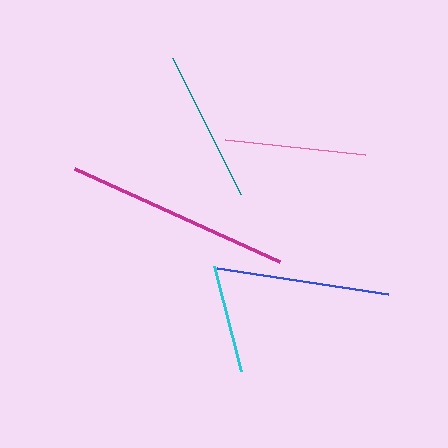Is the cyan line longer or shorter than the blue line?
The blue line is longer than the cyan line.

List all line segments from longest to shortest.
From longest to shortest: magenta, blue, teal, pink, cyan.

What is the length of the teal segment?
The teal segment is approximately 152 pixels long.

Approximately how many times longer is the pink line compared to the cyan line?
The pink line is approximately 1.3 times the length of the cyan line.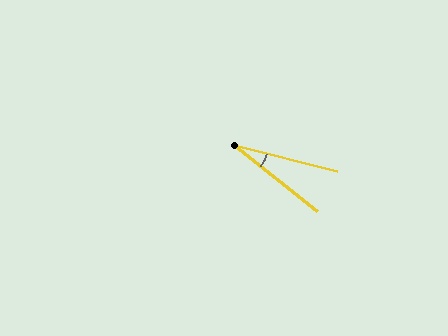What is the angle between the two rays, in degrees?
Approximately 24 degrees.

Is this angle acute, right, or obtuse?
It is acute.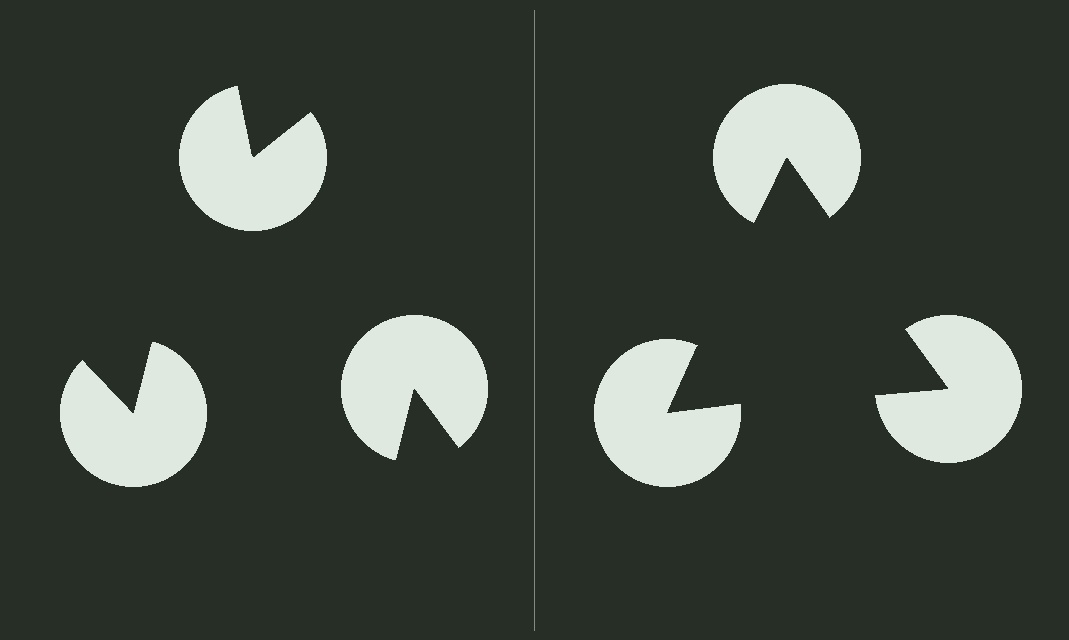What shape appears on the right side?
An illusory triangle.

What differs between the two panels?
The pac-man discs are positioned identically on both sides; only the wedge orientations differ. On the right they align to a triangle; on the left they are misaligned.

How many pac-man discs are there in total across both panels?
6 — 3 on each side.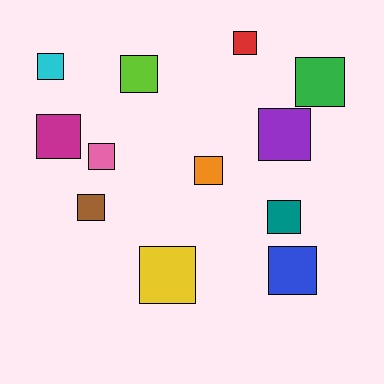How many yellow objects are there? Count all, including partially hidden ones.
There is 1 yellow object.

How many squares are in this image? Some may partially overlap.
There are 12 squares.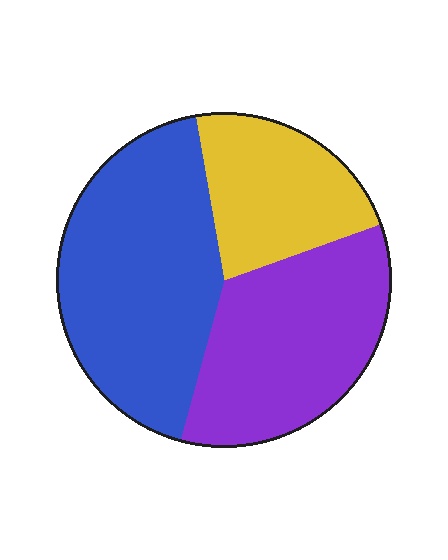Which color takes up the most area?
Blue, at roughly 45%.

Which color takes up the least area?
Yellow, at roughly 20%.